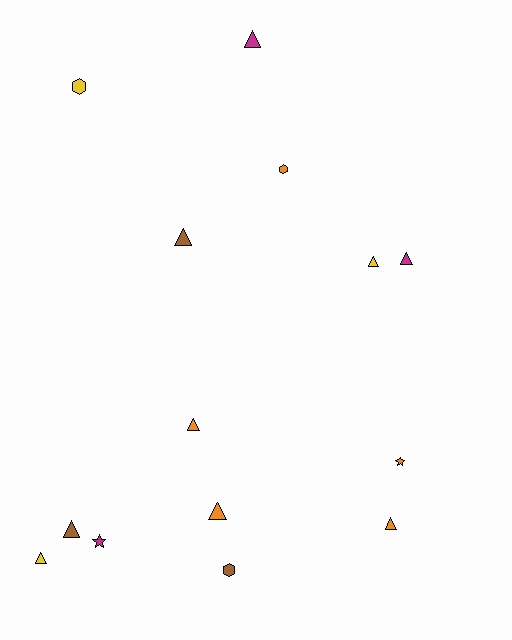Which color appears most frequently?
Orange, with 5 objects.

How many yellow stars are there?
There are no yellow stars.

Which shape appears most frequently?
Triangle, with 9 objects.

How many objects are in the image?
There are 14 objects.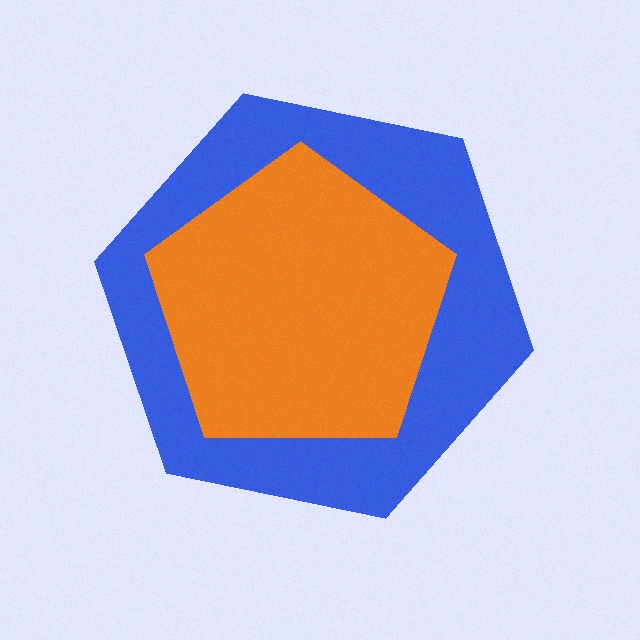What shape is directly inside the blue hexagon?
The orange pentagon.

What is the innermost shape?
The orange pentagon.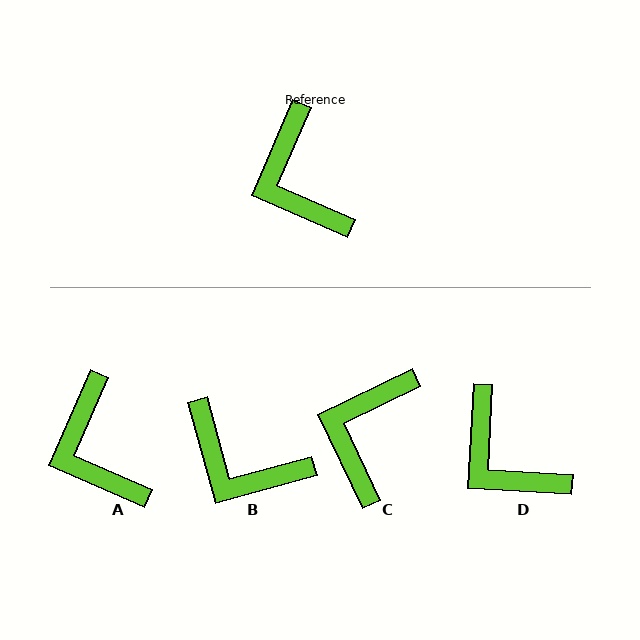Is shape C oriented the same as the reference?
No, it is off by about 41 degrees.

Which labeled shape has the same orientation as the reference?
A.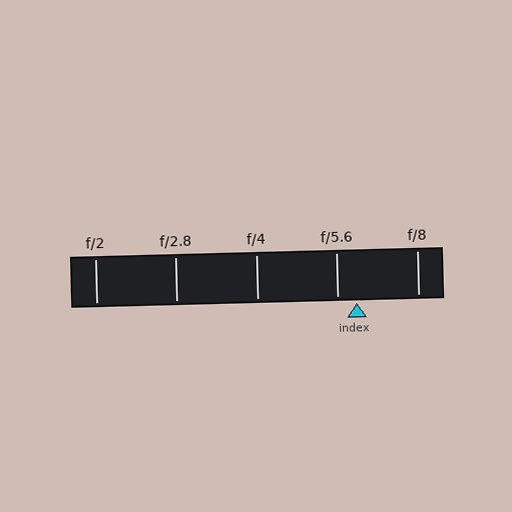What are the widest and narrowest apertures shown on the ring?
The widest aperture shown is f/2 and the narrowest is f/8.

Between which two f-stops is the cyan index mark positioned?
The index mark is between f/5.6 and f/8.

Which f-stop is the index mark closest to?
The index mark is closest to f/5.6.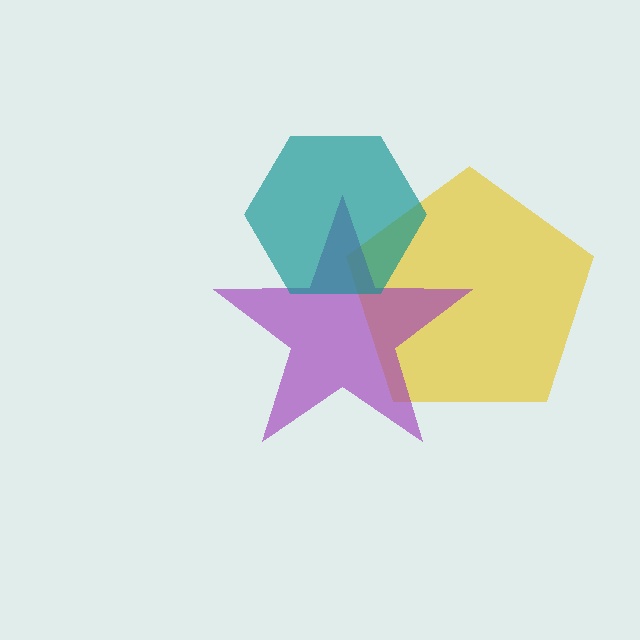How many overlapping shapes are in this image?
There are 3 overlapping shapes in the image.